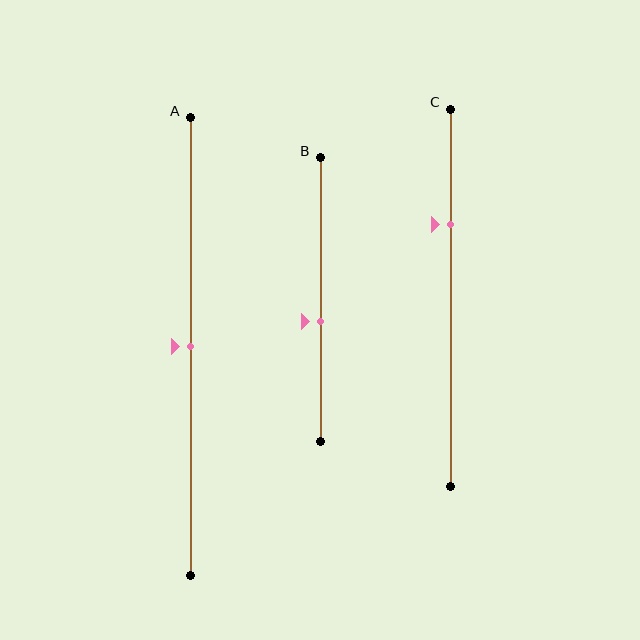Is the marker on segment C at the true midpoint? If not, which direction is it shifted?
No, the marker on segment C is shifted upward by about 19% of the segment length.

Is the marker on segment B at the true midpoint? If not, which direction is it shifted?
No, the marker on segment B is shifted downward by about 8% of the segment length.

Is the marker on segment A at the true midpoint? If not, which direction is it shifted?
Yes, the marker on segment A is at the true midpoint.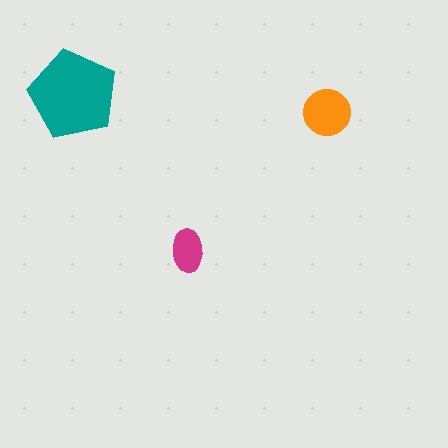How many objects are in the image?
There are 3 objects in the image.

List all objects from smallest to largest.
The magenta ellipse, the orange circle, the teal pentagon.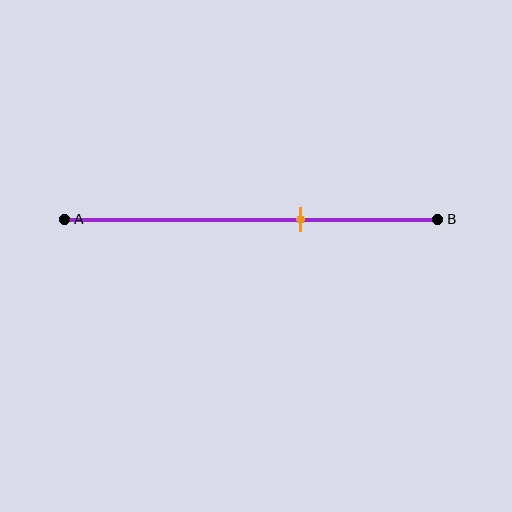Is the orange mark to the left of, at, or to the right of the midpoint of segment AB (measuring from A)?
The orange mark is to the right of the midpoint of segment AB.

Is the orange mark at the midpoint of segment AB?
No, the mark is at about 65% from A, not at the 50% midpoint.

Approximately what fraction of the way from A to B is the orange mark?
The orange mark is approximately 65% of the way from A to B.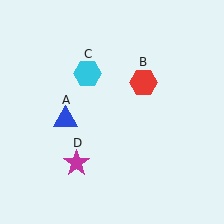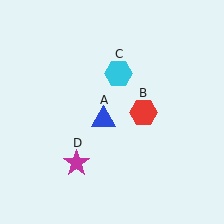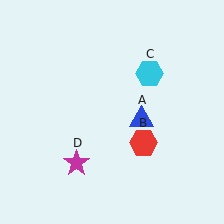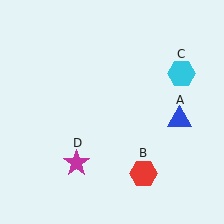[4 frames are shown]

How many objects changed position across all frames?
3 objects changed position: blue triangle (object A), red hexagon (object B), cyan hexagon (object C).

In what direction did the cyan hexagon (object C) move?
The cyan hexagon (object C) moved right.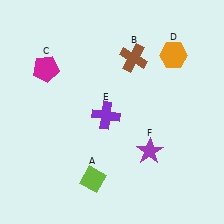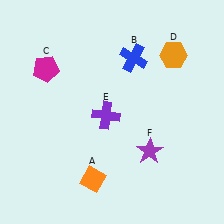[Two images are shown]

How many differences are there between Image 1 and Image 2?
There are 2 differences between the two images.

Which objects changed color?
A changed from lime to orange. B changed from brown to blue.